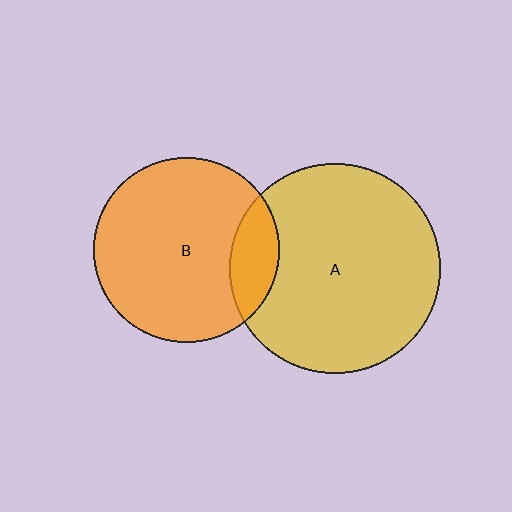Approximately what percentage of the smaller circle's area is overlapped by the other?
Approximately 15%.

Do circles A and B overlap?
Yes.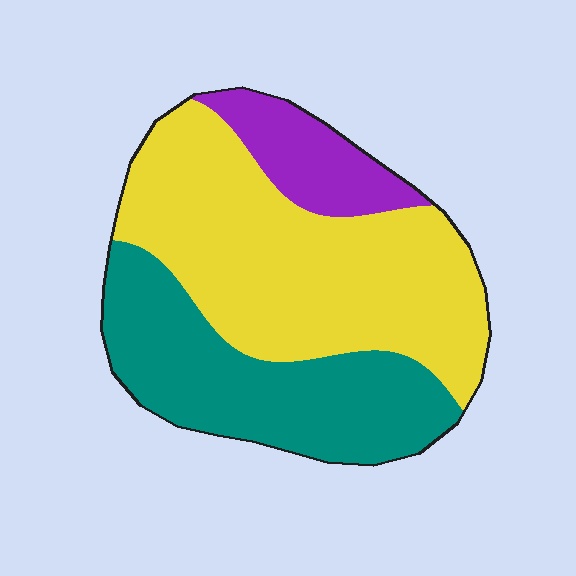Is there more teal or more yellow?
Yellow.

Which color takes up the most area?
Yellow, at roughly 55%.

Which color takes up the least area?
Purple, at roughly 15%.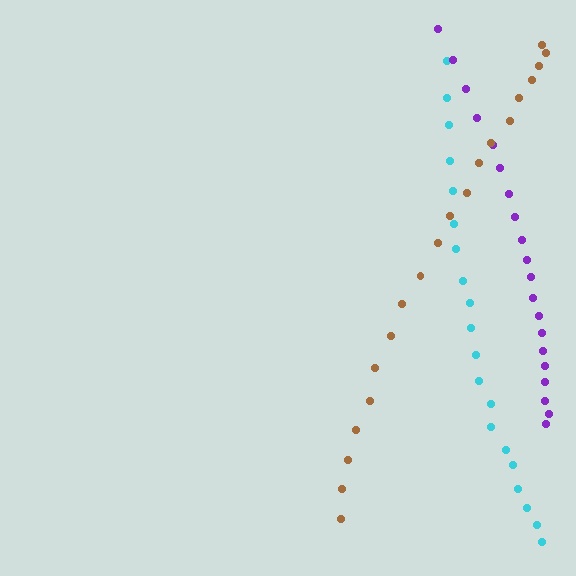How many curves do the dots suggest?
There are 3 distinct paths.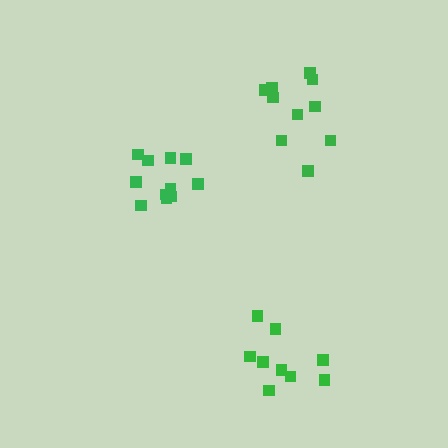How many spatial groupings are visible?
There are 3 spatial groupings.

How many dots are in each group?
Group 1: 9 dots, Group 2: 11 dots, Group 3: 10 dots (30 total).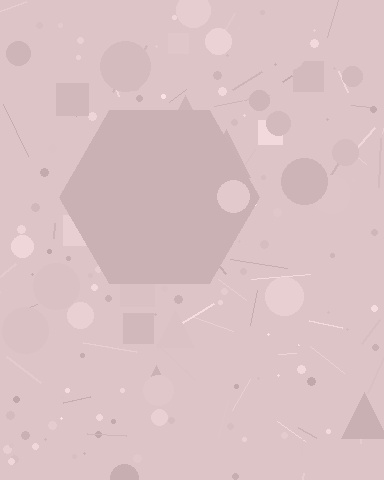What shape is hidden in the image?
A hexagon is hidden in the image.